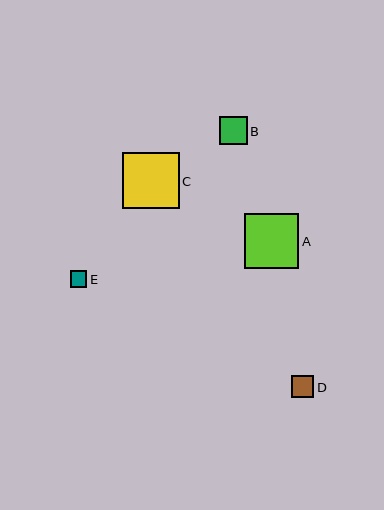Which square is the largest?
Square C is the largest with a size of approximately 56 pixels.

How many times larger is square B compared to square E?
Square B is approximately 1.7 times the size of square E.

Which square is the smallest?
Square E is the smallest with a size of approximately 17 pixels.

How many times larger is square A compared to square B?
Square A is approximately 1.9 times the size of square B.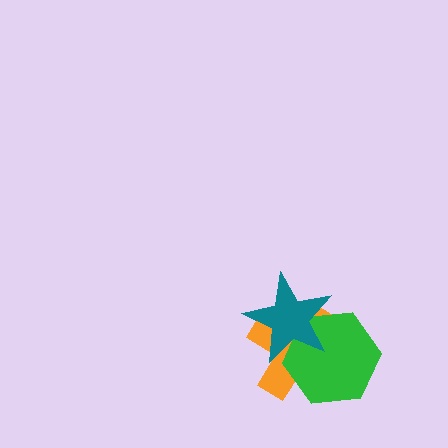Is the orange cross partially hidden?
Yes, it is partially covered by another shape.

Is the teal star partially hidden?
No, no other shape covers it.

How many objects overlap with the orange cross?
2 objects overlap with the orange cross.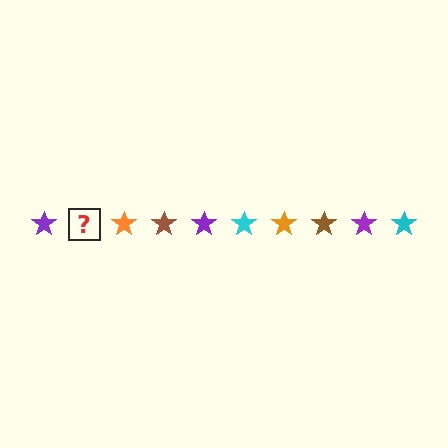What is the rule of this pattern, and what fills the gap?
The rule is that the pattern cycles through purple, cyan, orange, brown stars. The gap should be filled with a cyan star.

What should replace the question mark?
The question mark should be replaced with a cyan star.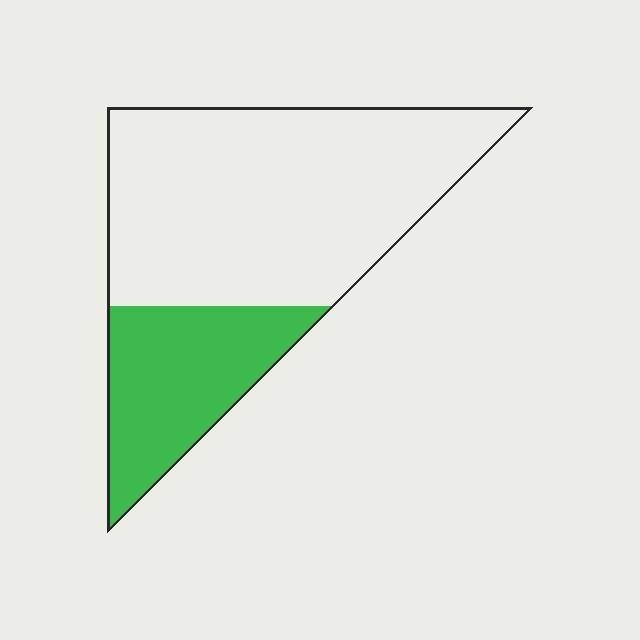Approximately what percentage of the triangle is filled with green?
Approximately 30%.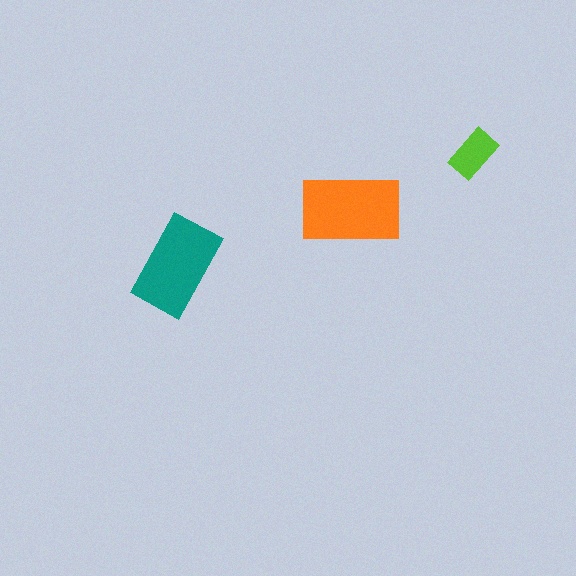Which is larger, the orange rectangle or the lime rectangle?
The orange one.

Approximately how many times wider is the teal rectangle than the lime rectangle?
About 2 times wider.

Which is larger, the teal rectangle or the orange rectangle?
The orange one.